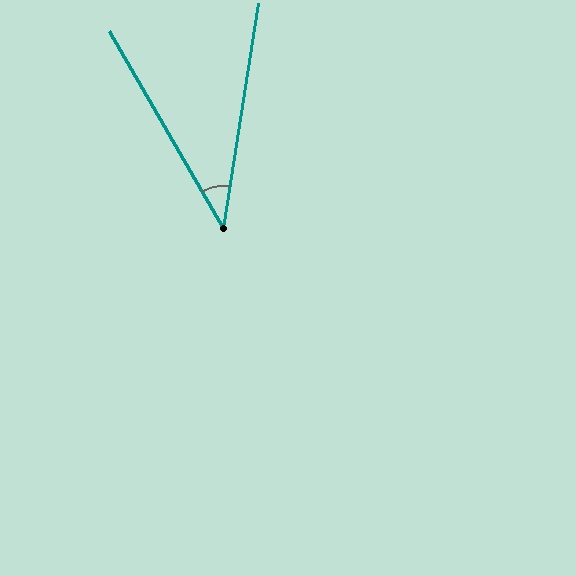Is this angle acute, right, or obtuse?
It is acute.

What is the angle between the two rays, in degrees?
Approximately 39 degrees.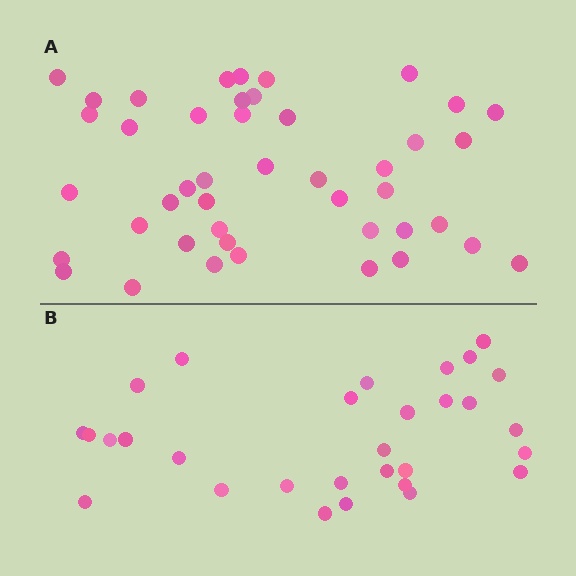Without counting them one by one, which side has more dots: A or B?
Region A (the top region) has more dots.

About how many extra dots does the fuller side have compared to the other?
Region A has approximately 15 more dots than region B.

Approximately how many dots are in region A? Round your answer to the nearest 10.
About 40 dots. (The exact count is 44, which rounds to 40.)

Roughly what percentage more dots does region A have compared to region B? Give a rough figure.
About 45% more.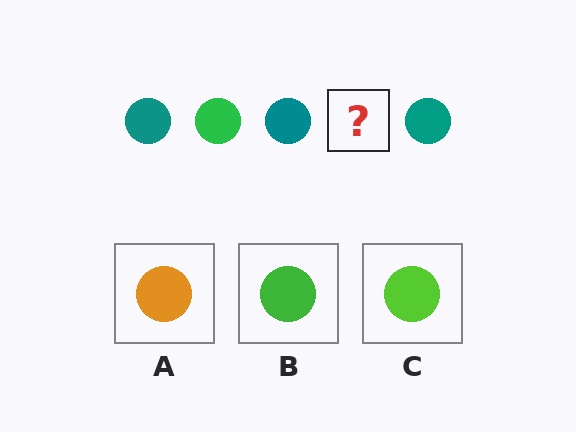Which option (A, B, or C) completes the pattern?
B.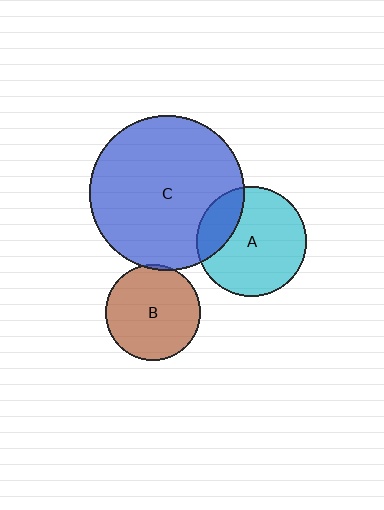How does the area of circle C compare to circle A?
Approximately 2.0 times.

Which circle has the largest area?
Circle C (blue).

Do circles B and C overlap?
Yes.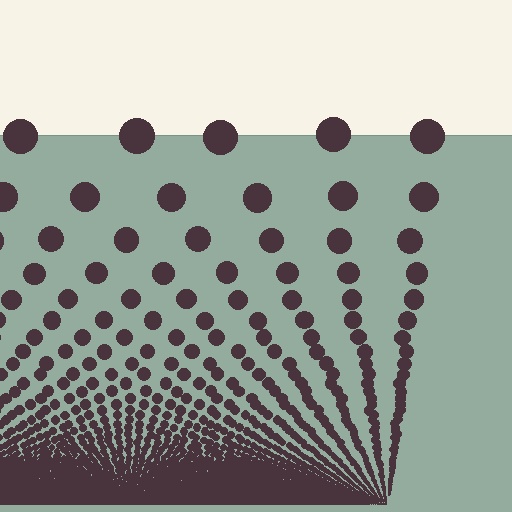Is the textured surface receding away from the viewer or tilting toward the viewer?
The surface appears to tilt toward the viewer. Texture elements get larger and sparser toward the top.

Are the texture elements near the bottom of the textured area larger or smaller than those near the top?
Smaller. The gradient is inverted — elements near the bottom are smaller and denser.